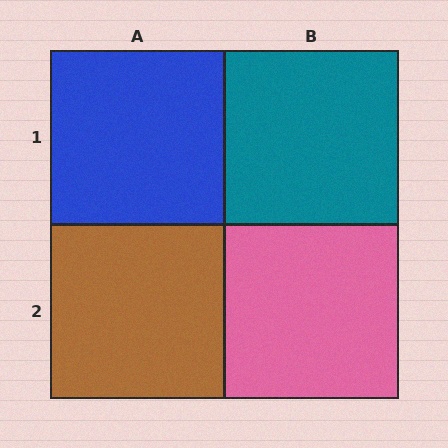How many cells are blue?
1 cell is blue.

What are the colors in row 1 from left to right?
Blue, teal.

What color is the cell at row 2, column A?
Brown.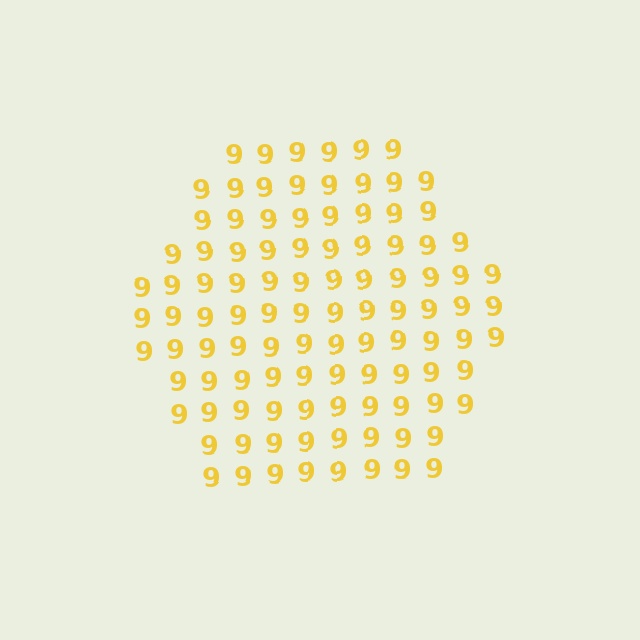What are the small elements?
The small elements are digit 9's.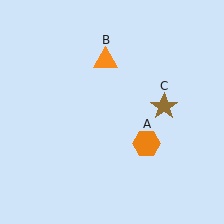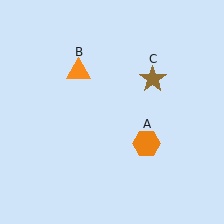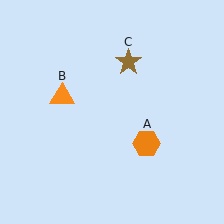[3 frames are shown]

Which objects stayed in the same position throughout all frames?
Orange hexagon (object A) remained stationary.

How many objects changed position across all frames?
2 objects changed position: orange triangle (object B), brown star (object C).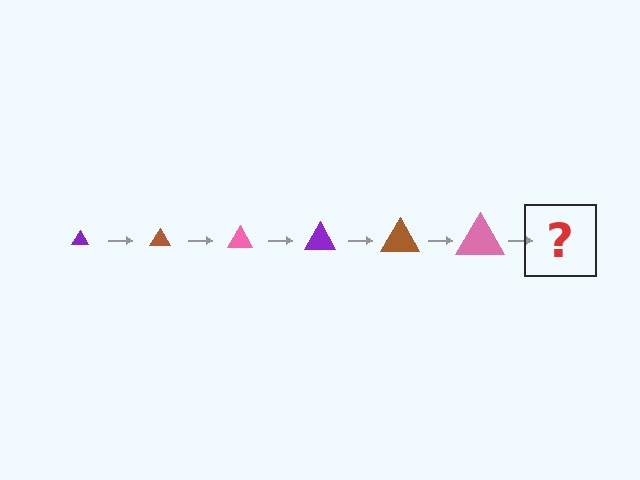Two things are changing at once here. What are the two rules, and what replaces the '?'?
The two rules are that the triangle grows larger each step and the color cycles through purple, brown, and pink. The '?' should be a purple triangle, larger than the previous one.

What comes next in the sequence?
The next element should be a purple triangle, larger than the previous one.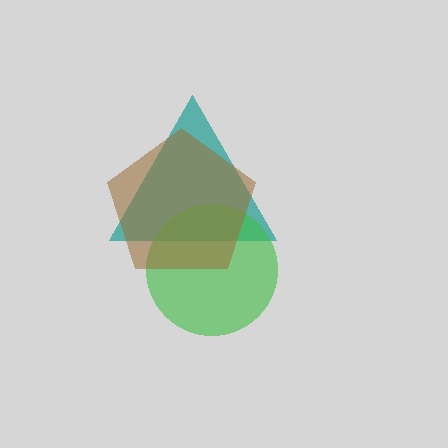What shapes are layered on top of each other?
The layered shapes are: a teal triangle, a green circle, a brown pentagon.